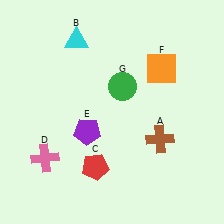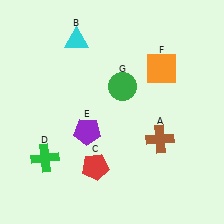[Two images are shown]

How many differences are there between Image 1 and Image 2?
There is 1 difference between the two images.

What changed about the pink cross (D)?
In Image 1, D is pink. In Image 2, it changed to green.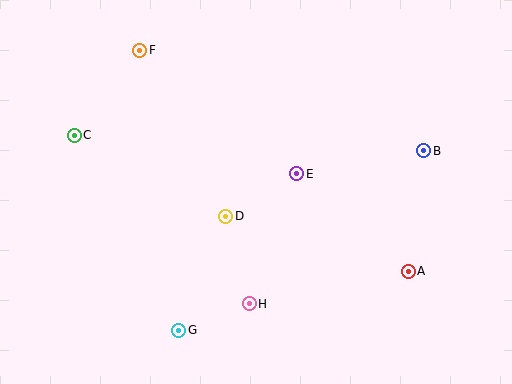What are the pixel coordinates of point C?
Point C is at (74, 135).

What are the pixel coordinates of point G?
Point G is at (179, 330).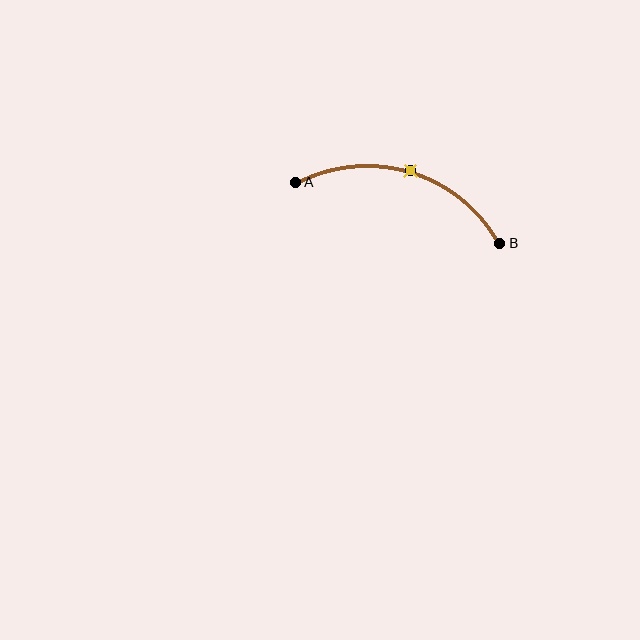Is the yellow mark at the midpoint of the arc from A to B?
Yes. The yellow mark lies on the arc at equal arc-length from both A and B — it is the arc midpoint.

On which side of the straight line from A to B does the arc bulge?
The arc bulges above the straight line connecting A and B.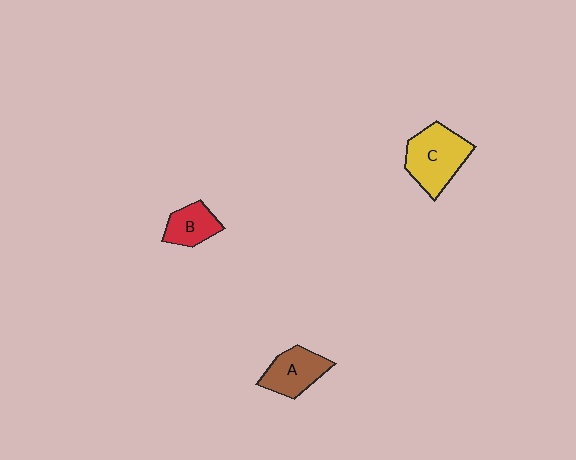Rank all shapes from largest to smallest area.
From largest to smallest: C (yellow), A (brown), B (red).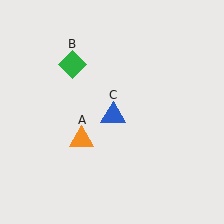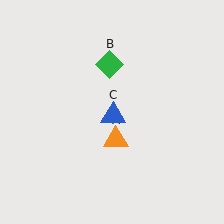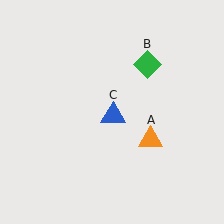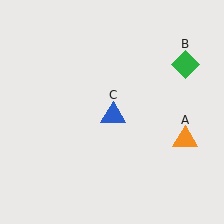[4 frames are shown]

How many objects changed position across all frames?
2 objects changed position: orange triangle (object A), green diamond (object B).